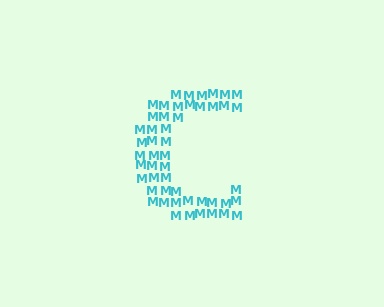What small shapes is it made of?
It is made of small letter M's.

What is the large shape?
The large shape is the letter C.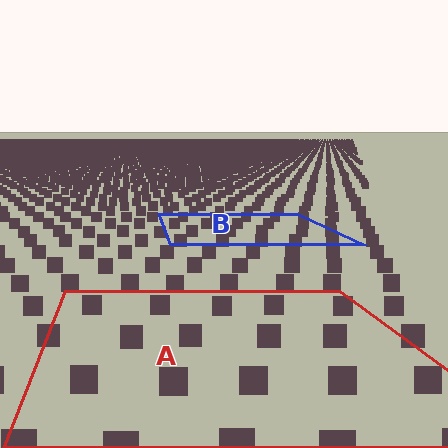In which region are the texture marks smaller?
The texture marks are smaller in region B, because it is farther away.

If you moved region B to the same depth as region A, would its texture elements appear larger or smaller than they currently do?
They would appear larger. At a closer depth, the same texture elements are projected at a bigger on-screen size.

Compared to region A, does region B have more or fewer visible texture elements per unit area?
Region B has more texture elements per unit area — they are packed more densely because it is farther away.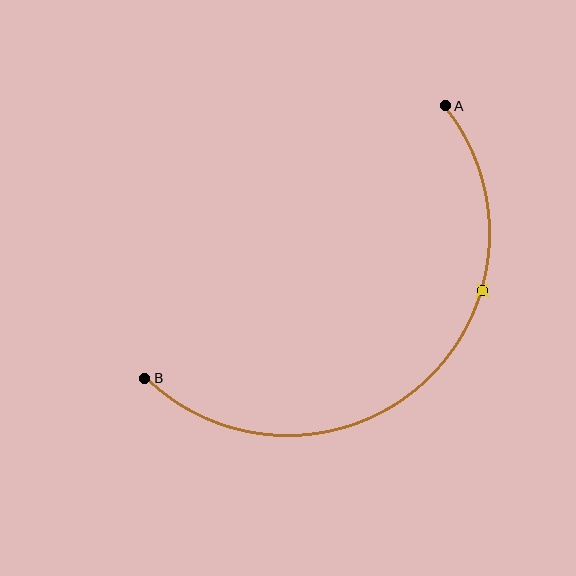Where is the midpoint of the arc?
The arc midpoint is the point on the curve farthest from the straight line joining A and B. It sits below and to the right of that line.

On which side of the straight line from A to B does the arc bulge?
The arc bulges below and to the right of the straight line connecting A and B.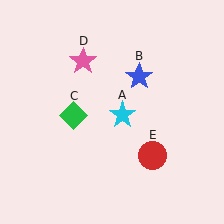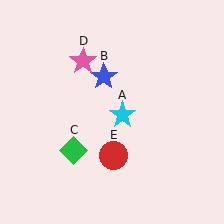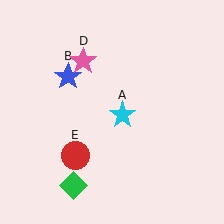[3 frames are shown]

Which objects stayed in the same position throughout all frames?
Cyan star (object A) and pink star (object D) remained stationary.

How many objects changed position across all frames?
3 objects changed position: blue star (object B), green diamond (object C), red circle (object E).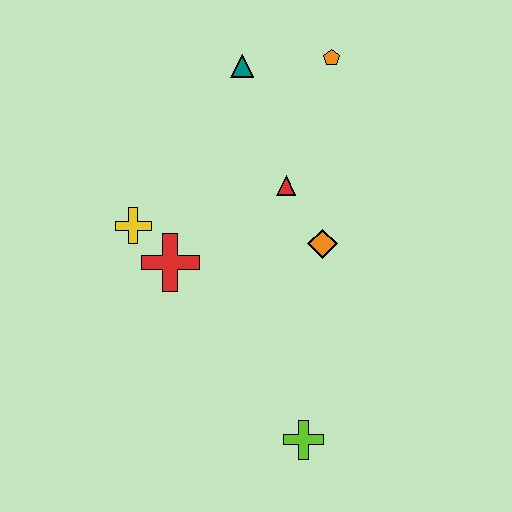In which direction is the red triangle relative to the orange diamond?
The red triangle is above the orange diamond.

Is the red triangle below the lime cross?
No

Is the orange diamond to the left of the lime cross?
No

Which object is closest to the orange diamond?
The red triangle is closest to the orange diamond.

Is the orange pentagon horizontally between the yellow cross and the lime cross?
No